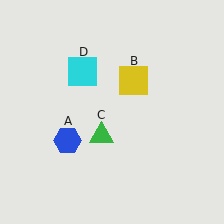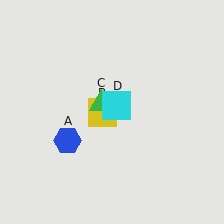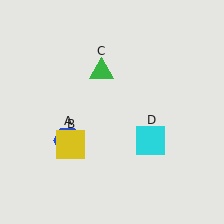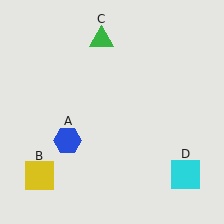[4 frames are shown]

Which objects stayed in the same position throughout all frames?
Blue hexagon (object A) remained stationary.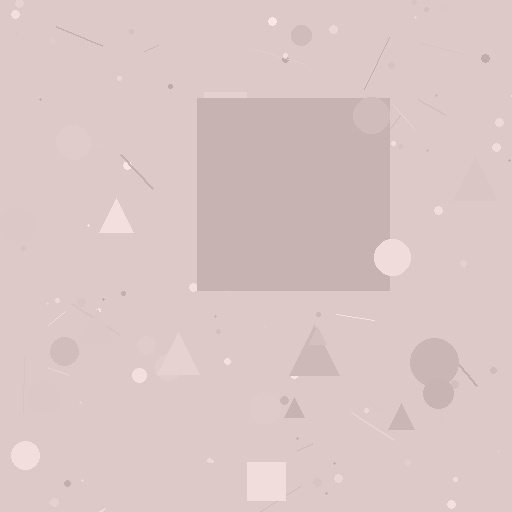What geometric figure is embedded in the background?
A square is embedded in the background.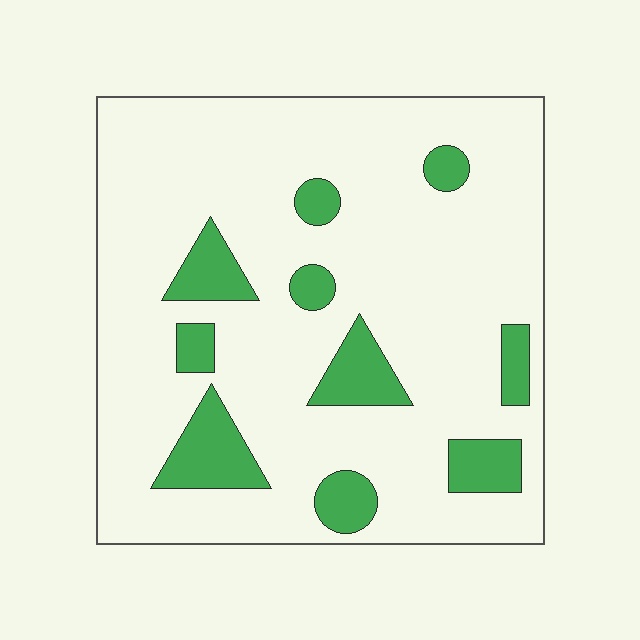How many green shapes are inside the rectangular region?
10.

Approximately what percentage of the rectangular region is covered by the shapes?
Approximately 15%.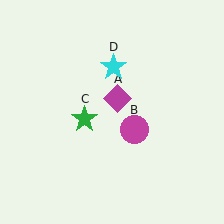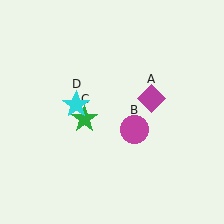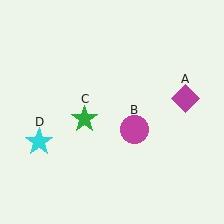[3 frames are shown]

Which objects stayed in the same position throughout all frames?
Magenta circle (object B) and green star (object C) remained stationary.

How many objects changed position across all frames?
2 objects changed position: magenta diamond (object A), cyan star (object D).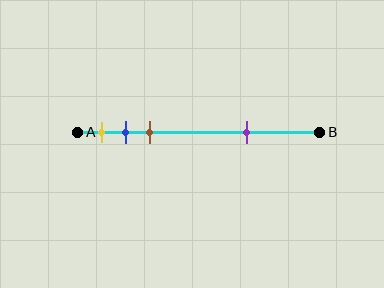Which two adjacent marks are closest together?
The blue and brown marks are the closest adjacent pair.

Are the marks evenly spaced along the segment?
No, the marks are not evenly spaced.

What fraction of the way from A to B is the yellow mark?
The yellow mark is approximately 10% (0.1) of the way from A to B.